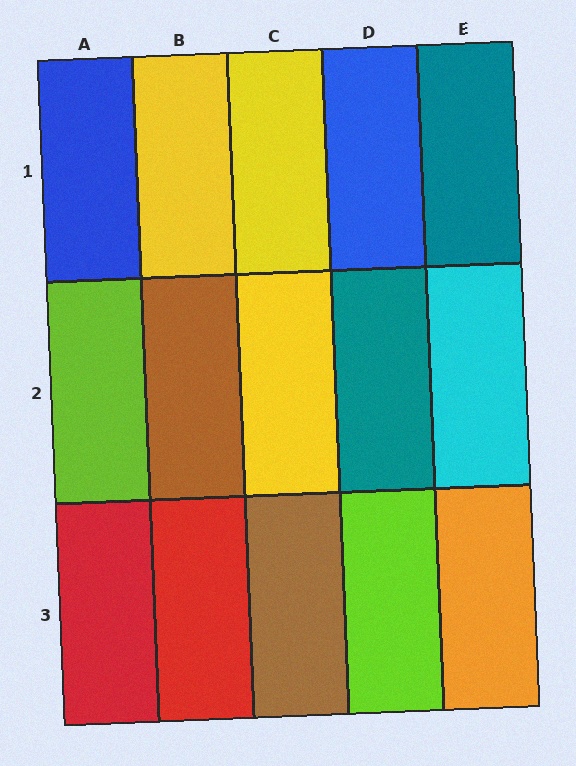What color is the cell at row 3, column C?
Brown.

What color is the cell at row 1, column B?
Yellow.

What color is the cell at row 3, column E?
Orange.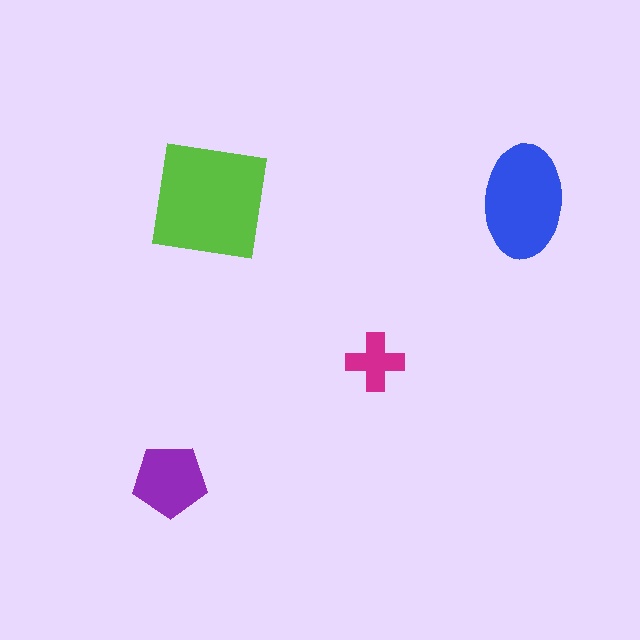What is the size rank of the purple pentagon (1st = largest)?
3rd.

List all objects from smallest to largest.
The magenta cross, the purple pentagon, the blue ellipse, the lime square.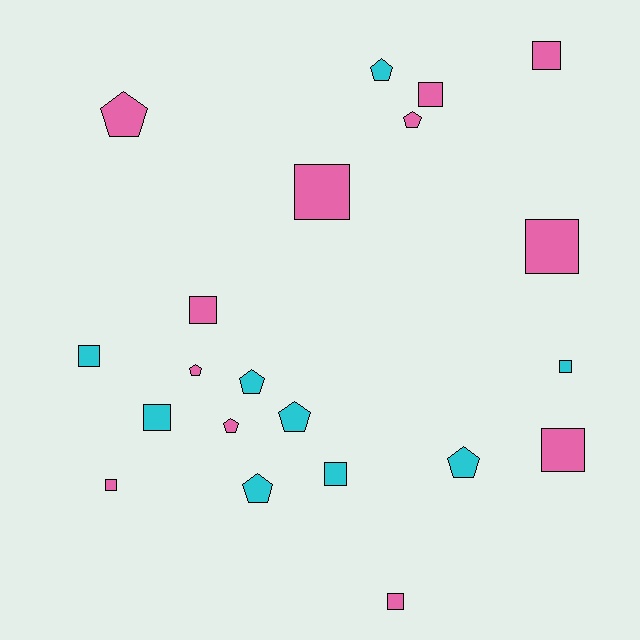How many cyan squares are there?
There are 4 cyan squares.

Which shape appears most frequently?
Square, with 12 objects.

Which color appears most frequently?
Pink, with 12 objects.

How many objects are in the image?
There are 21 objects.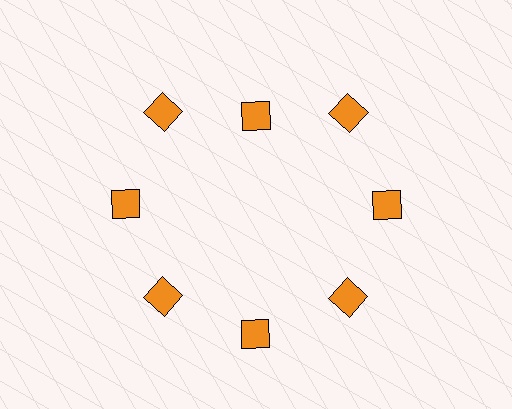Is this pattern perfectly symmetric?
No. The 8 orange diamonds are arranged in a ring, but one element near the 12 o'clock position is pulled inward toward the center, breaking the 8-fold rotational symmetry.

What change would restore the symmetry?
The symmetry would be restored by moving it outward, back onto the ring so that all 8 diamonds sit at equal angles and equal distance from the center.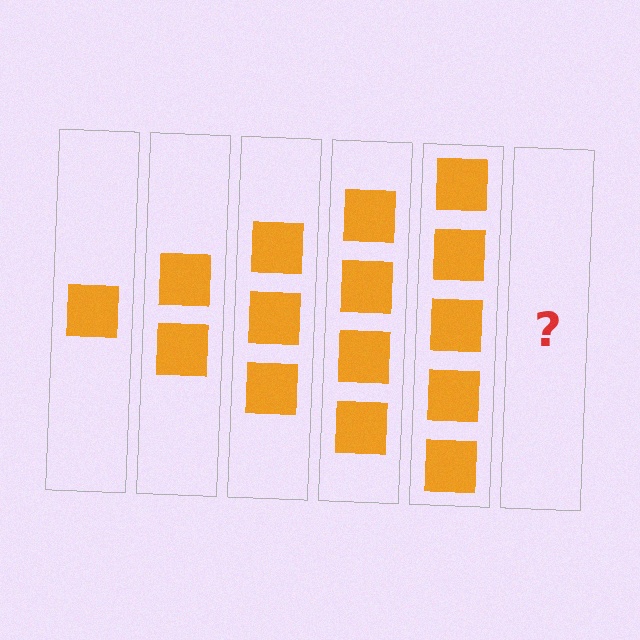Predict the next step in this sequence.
The next step is 6 squares.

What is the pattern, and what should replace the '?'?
The pattern is that each step adds one more square. The '?' should be 6 squares.